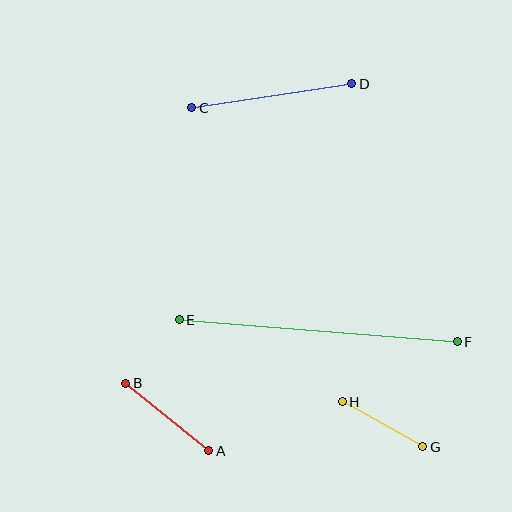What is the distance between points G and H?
The distance is approximately 92 pixels.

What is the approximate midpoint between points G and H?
The midpoint is at approximately (383, 424) pixels.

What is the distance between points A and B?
The distance is approximately 107 pixels.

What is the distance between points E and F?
The distance is approximately 279 pixels.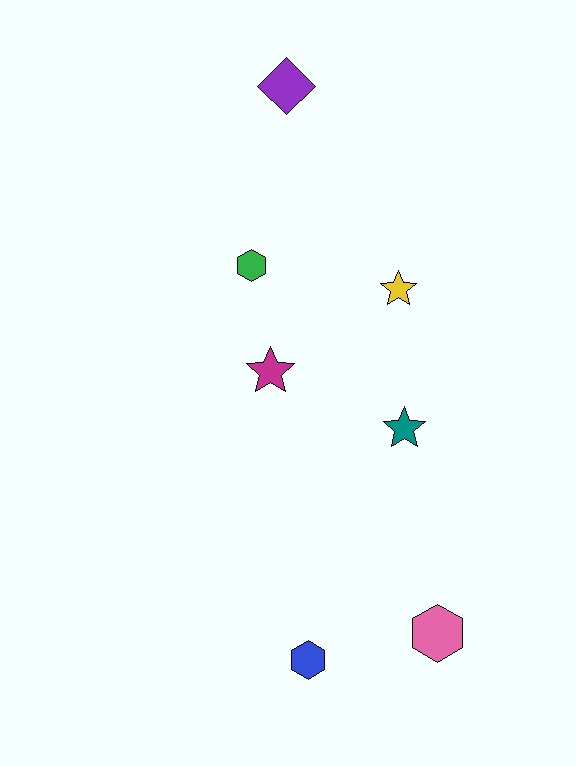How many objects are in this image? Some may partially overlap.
There are 7 objects.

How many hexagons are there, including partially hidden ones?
There are 3 hexagons.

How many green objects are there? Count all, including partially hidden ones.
There is 1 green object.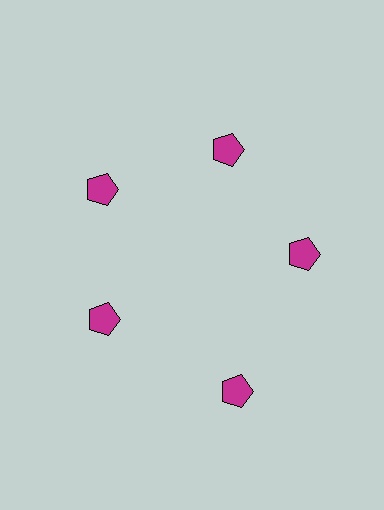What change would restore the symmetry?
The symmetry would be restored by moving it inward, back onto the ring so that all 5 pentagons sit at equal angles and equal distance from the center.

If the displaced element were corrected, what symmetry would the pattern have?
It would have 5-fold rotational symmetry — the pattern would map onto itself every 72 degrees.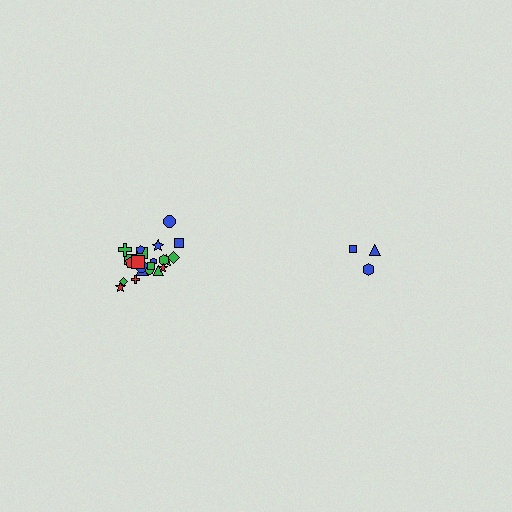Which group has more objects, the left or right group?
The left group.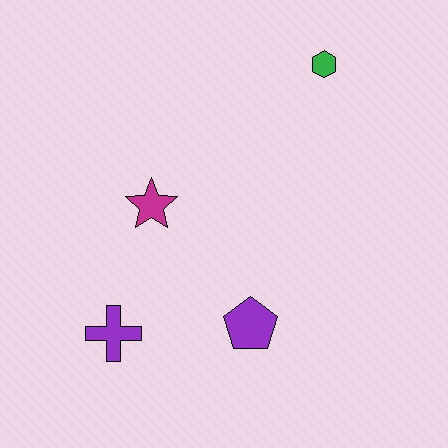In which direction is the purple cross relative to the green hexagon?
The purple cross is below the green hexagon.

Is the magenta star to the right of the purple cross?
Yes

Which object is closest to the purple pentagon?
The purple cross is closest to the purple pentagon.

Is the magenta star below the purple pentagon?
No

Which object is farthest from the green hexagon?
The purple cross is farthest from the green hexagon.